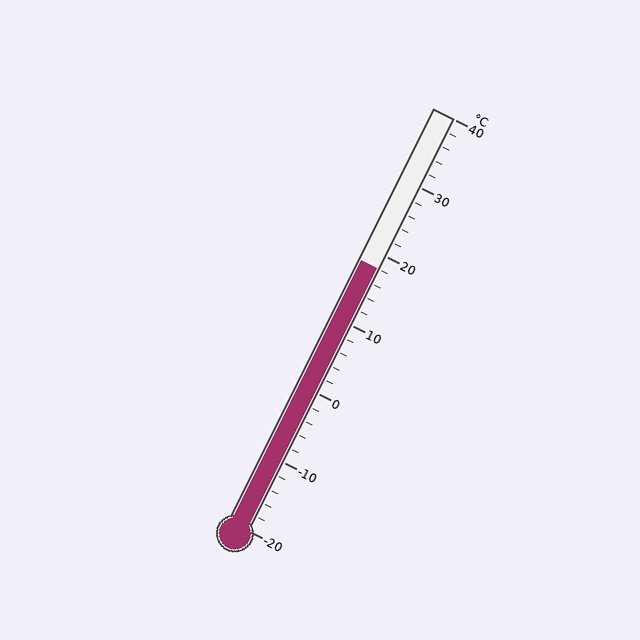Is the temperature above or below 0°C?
The temperature is above 0°C.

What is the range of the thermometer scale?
The thermometer scale ranges from -20°C to 40°C.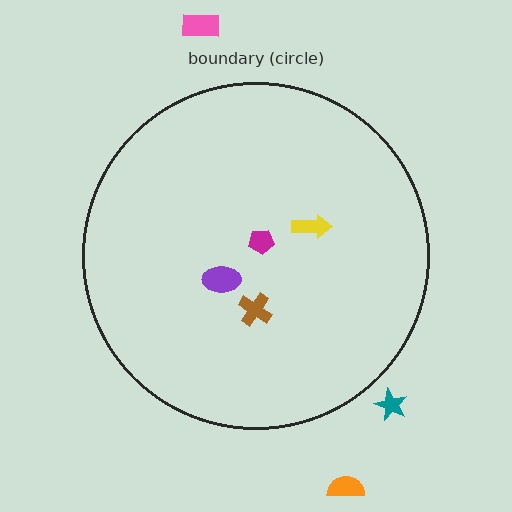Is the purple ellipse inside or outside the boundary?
Inside.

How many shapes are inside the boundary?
4 inside, 3 outside.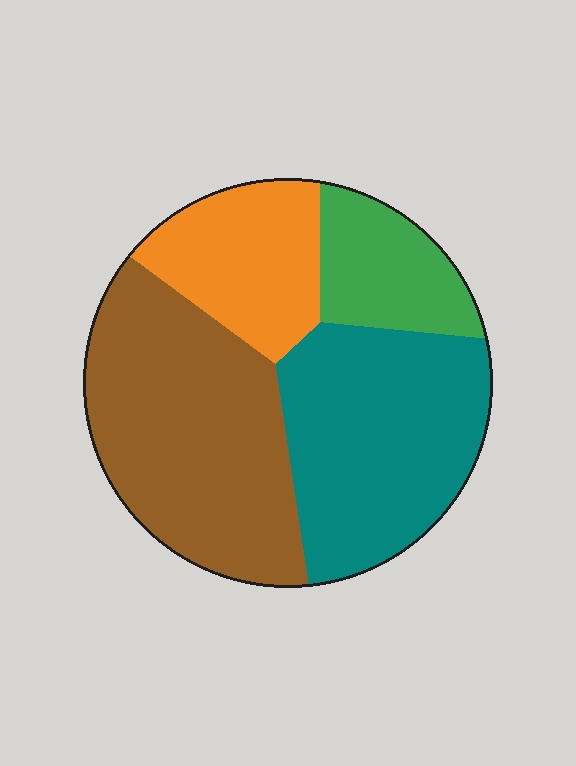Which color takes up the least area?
Green, at roughly 15%.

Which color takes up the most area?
Brown, at roughly 35%.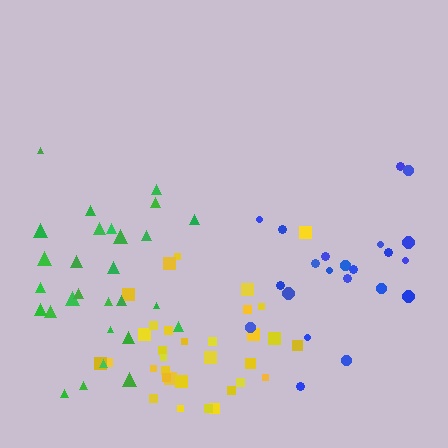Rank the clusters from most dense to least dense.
yellow, green, blue.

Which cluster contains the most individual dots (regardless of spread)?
Yellow (34).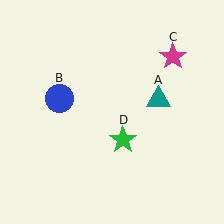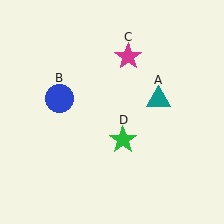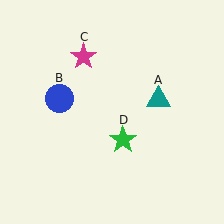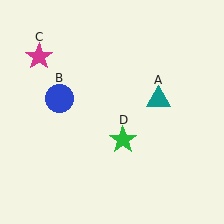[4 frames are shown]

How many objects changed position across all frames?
1 object changed position: magenta star (object C).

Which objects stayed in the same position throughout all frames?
Teal triangle (object A) and blue circle (object B) and green star (object D) remained stationary.